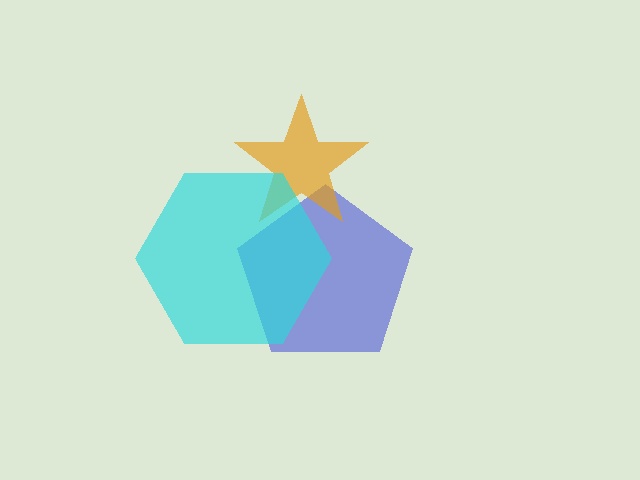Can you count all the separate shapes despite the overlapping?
Yes, there are 3 separate shapes.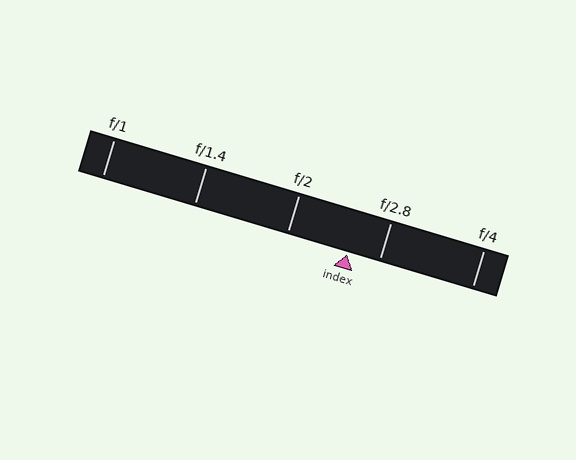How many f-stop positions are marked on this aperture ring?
There are 5 f-stop positions marked.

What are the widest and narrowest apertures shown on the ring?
The widest aperture shown is f/1 and the narrowest is f/4.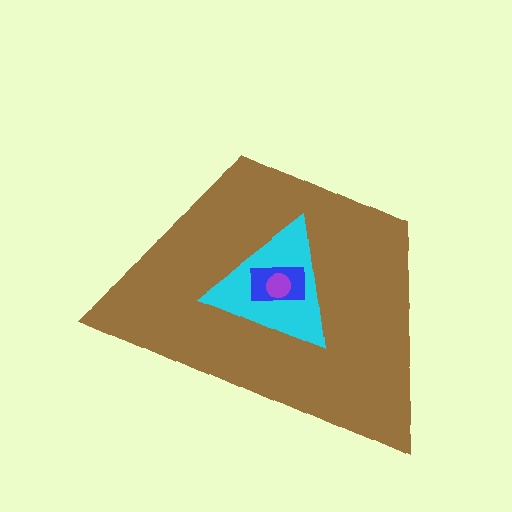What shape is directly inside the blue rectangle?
The purple circle.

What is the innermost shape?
The purple circle.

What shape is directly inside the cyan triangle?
The blue rectangle.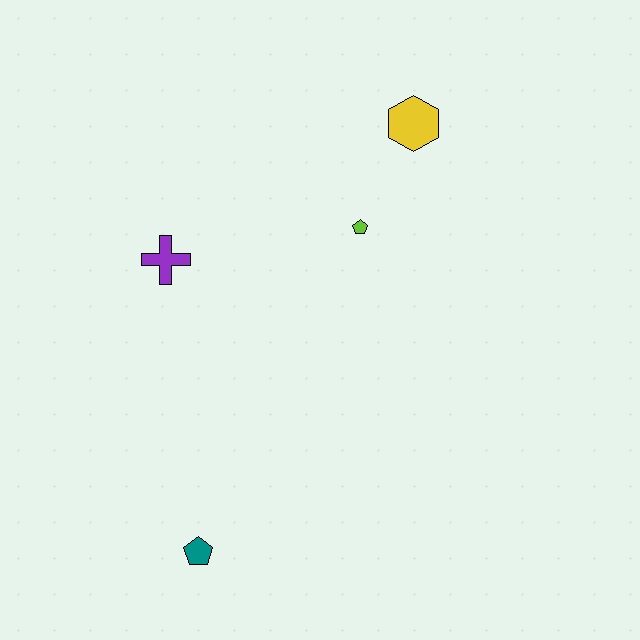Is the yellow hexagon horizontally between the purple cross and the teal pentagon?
No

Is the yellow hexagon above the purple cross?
Yes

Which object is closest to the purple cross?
The lime pentagon is closest to the purple cross.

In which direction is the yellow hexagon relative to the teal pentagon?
The yellow hexagon is above the teal pentagon.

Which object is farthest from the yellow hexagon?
The teal pentagon is farthest from the yellow hexagon.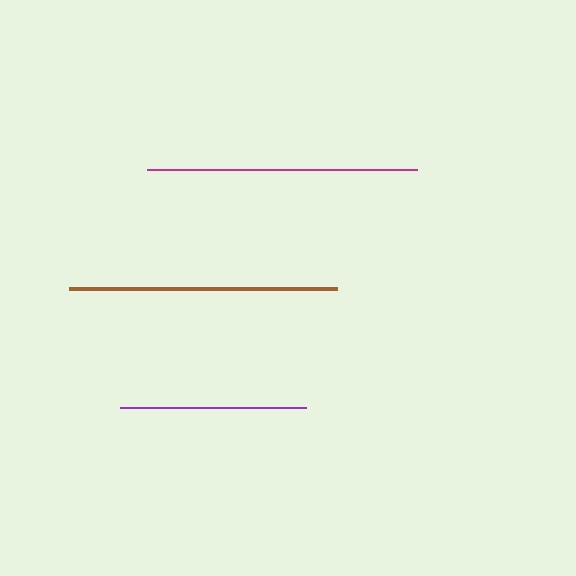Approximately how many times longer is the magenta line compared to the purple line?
The magenta line is approximately 1.4 times the length of the purple line.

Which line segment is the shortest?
The purple line is the shortest at approximately 187 pixels.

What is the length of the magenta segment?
The magenta segment is approximately 270 pixels long.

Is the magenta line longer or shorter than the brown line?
The magenta line is longer than the brown line.